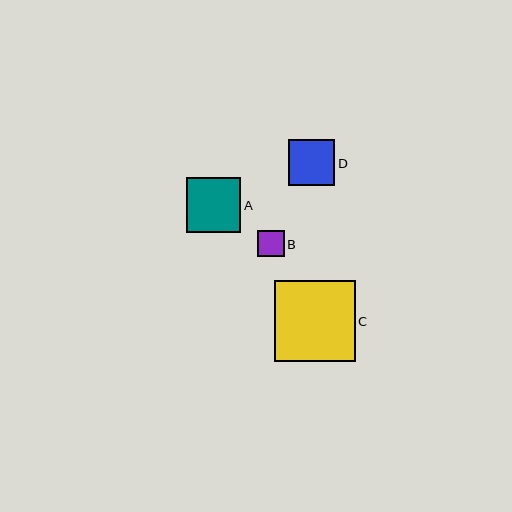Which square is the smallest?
Square B is the smallest with a size of approximately 26 pixels.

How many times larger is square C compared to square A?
Square C is approximately 1.5 times the size of square A.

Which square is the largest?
Square C is the largest with a size of approximately 81 pixels.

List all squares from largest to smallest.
From largest to smallest: C, A, D, B.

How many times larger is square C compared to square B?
Square C is approximately 3.1 times the size of square B.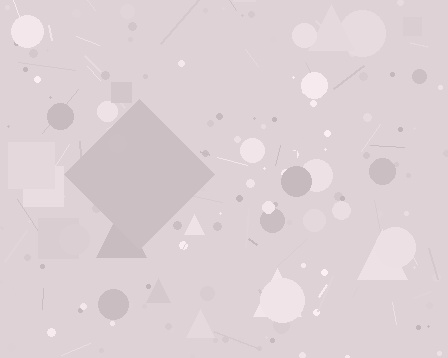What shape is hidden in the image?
A diamond is hidden in the image.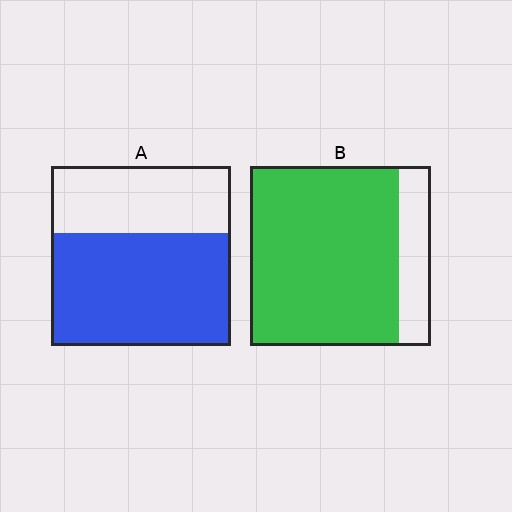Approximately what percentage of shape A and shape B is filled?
A is approximately 65% and B is approximately 80%.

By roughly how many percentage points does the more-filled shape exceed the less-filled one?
By roughly 20 percentage points (B over A).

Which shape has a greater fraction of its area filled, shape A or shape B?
Shape B.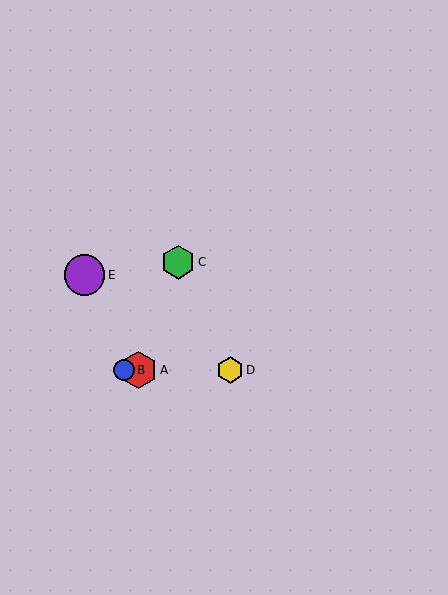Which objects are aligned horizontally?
Objects A, B, D are aligned horizontally.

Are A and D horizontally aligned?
Yes, both are at y≈370.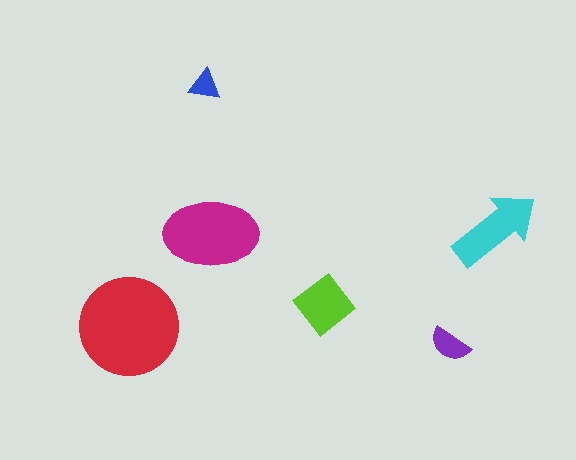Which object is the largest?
The red circle.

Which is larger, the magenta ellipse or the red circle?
The red circle.